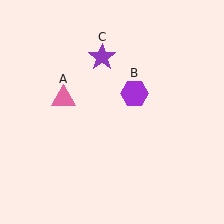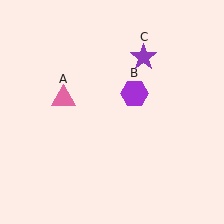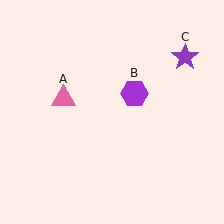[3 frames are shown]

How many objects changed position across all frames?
1 object changed position: purple star (object C).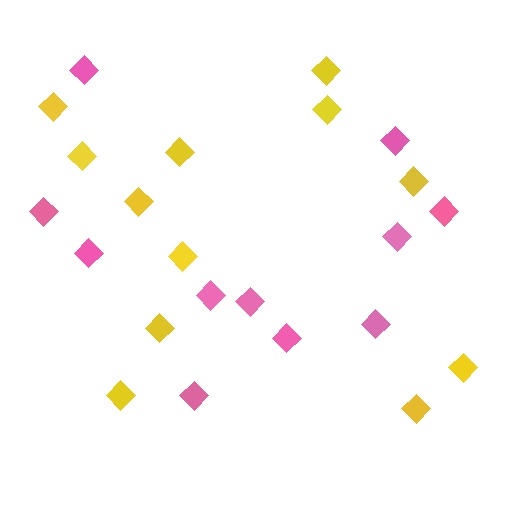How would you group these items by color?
There are 2 groups: one group of pink diamonds (11) and one group of yellow diamonds (12).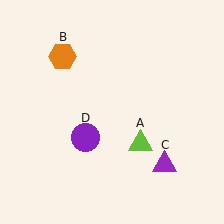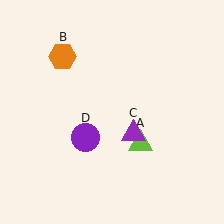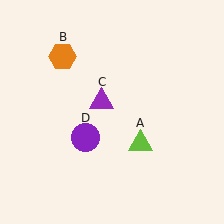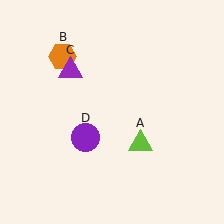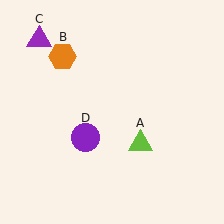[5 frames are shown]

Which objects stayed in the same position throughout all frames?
Lime triangle (object A) and orange hexagon (object B) and purple circle (object D) remained stationary.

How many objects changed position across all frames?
1 object changed position: purple triangle (object C).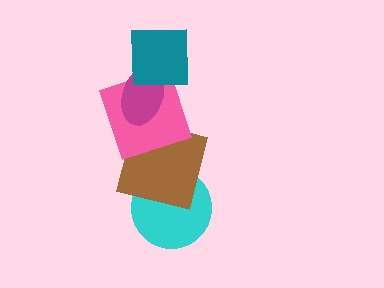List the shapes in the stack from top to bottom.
From top to bottom: the teal square, the magenta ellipse, the pink square, the brown square, the cyan circle.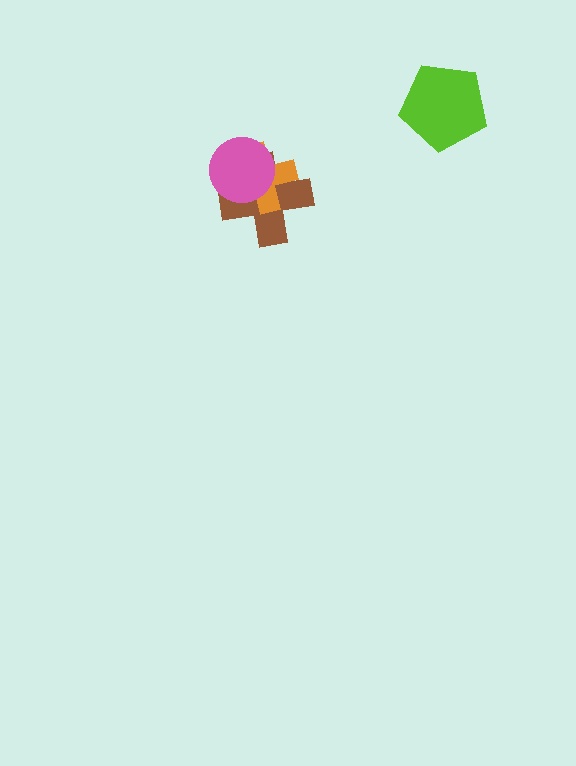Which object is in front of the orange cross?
The pink circle is in front of the orange cross.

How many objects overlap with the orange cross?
2 objects overlap with the orange cross.